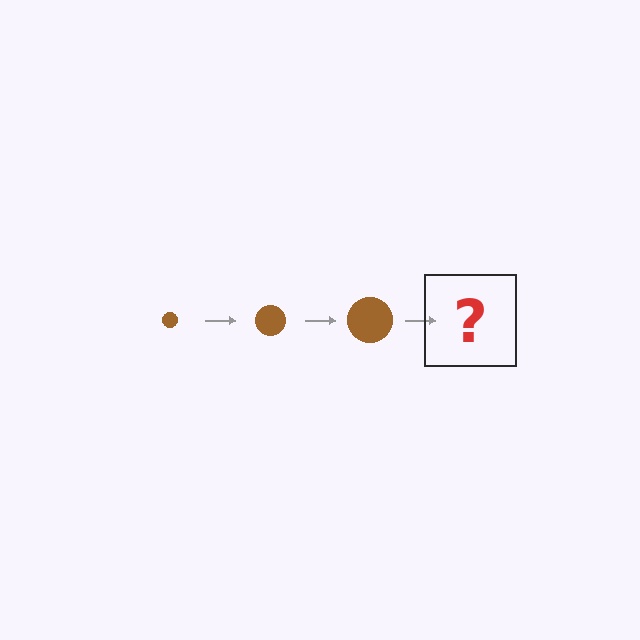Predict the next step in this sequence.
The next step is a brown circle, larger than the previous one.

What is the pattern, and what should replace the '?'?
The pattern is that the circle gets progressively larger each step. The '?' should be a brown circle, larger than the previous one.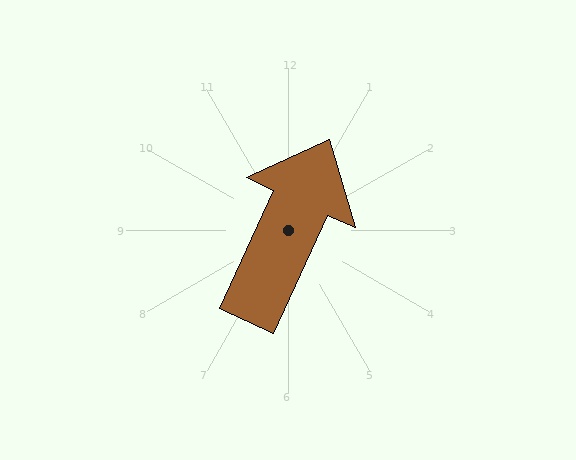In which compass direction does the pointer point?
Northeast.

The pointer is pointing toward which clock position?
Roughly 1 o'clock.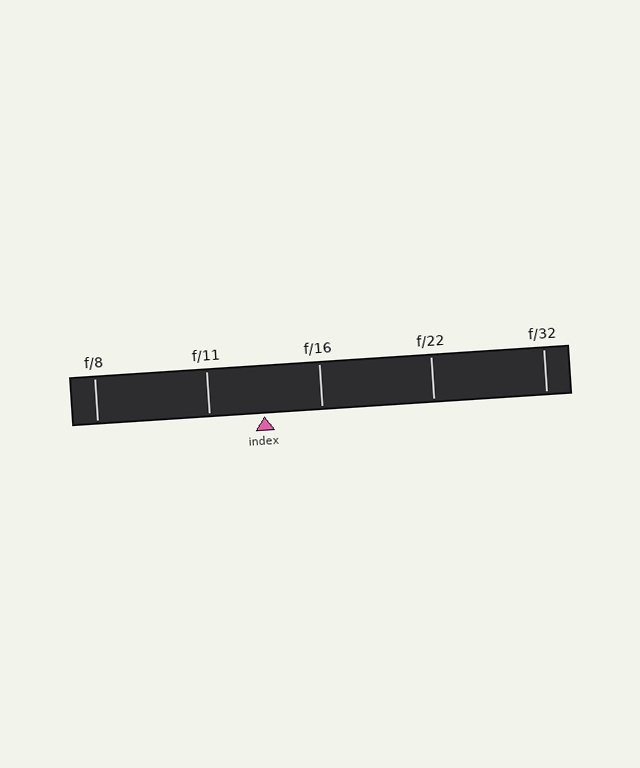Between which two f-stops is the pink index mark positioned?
The index mark is between f/11 and f/16.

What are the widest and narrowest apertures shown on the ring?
The widest aperture shown is f/8 and the narrowest is f/32.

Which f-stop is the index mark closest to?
The index mark is closest to f/11.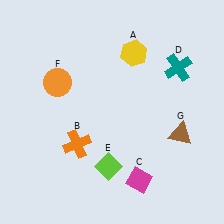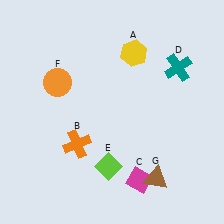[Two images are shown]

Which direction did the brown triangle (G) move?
The brown triangle (G) moved down.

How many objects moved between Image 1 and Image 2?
1 object moved between the two images.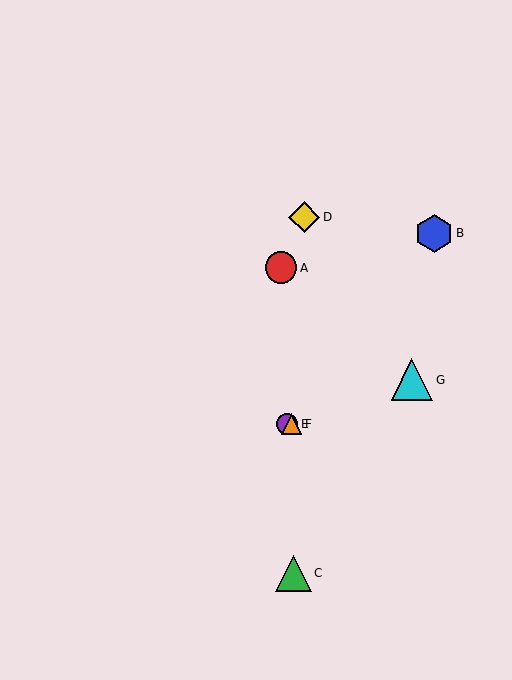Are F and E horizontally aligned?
Yes, both are at y≈424.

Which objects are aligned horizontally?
Objects E, F are aligned horizontally.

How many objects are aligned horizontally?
2 objects (E, F) are aligned horizontally.